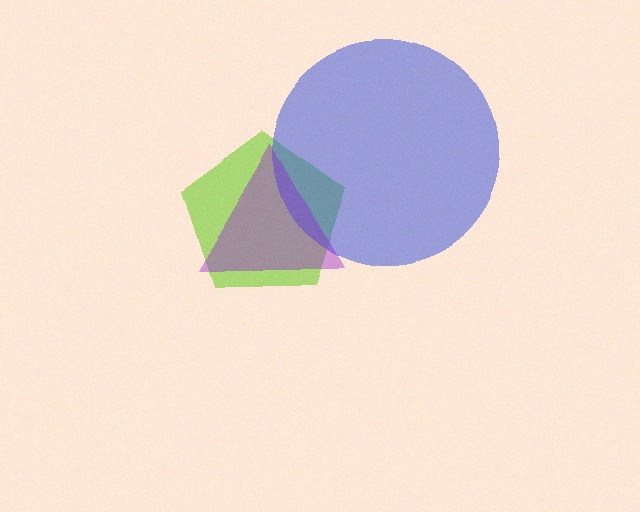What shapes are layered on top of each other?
The layered shapes are: a lime pentagon, a blue circle, a purple triangle.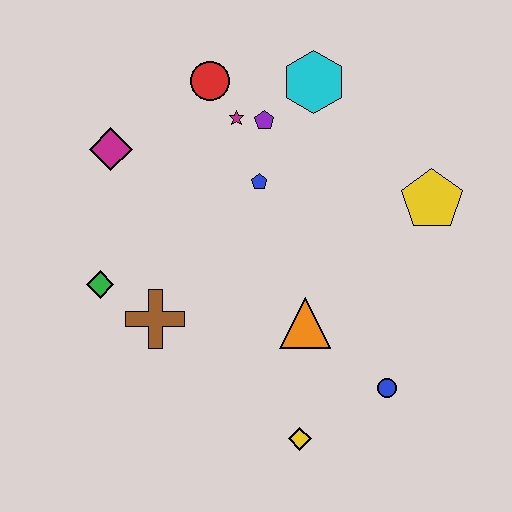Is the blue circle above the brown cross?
No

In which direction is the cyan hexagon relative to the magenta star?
The cyan hexagon is to the right of the magenta star.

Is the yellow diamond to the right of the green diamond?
Yes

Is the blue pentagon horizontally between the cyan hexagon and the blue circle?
No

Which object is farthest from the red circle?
The yellow diamond is farthest from the red circle.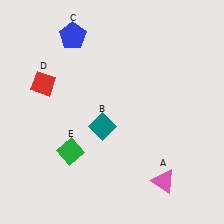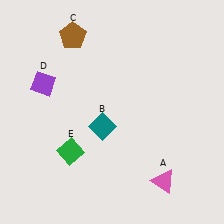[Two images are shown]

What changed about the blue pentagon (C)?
In Image 1, C is blue. In Image 2, it changed to brown.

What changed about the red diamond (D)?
In Image 1, D is red. In Image 2, it changed to purple.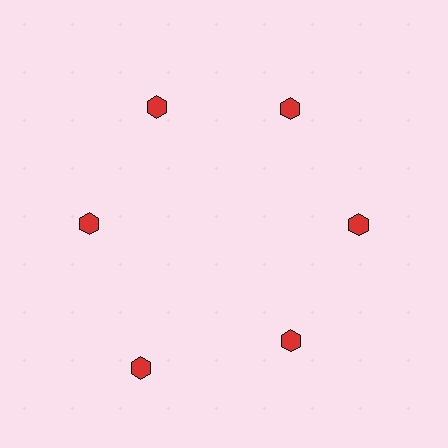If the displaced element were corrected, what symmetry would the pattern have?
It would have 6-fold rotational symmetry — the pattern would map onto itself every 60 degrees.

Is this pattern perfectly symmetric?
No. The 6 red hexagons are arranged in a ring, but one element near the 7 o'clock position is pushed outward from the center, breaking the 6-fold rotational symmetry.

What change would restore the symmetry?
The symmetry would be restored by moving it inward, back onto the ring so that all 6 hexagons sit at equal angles and equal distance from the center.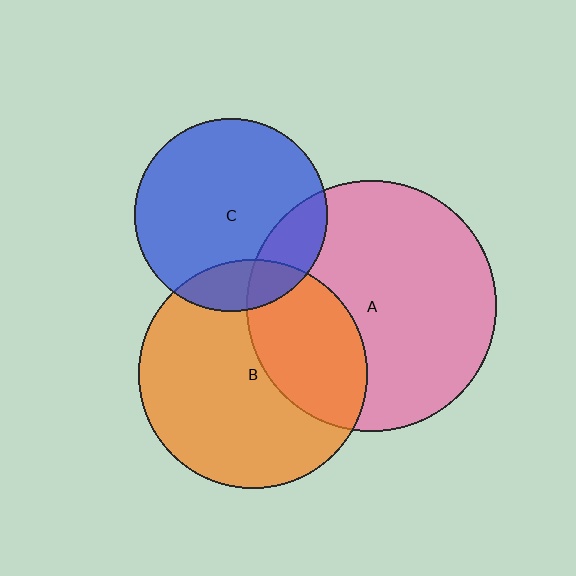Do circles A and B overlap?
Yes.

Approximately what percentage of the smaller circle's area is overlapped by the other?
Approximately 35%.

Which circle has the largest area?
Circle A (pink).